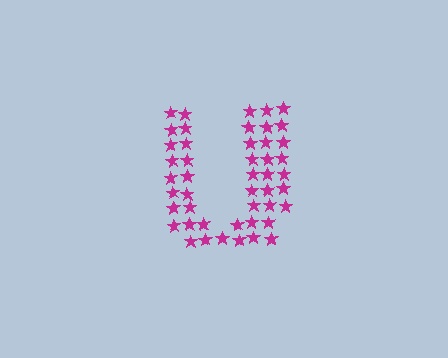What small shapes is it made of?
It is made of small stars.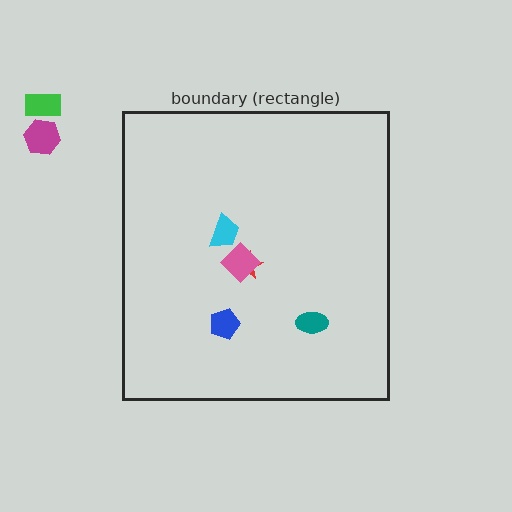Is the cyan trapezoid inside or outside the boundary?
Inside.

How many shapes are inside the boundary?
5 inside, 2 outside.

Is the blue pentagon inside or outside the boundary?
Inside.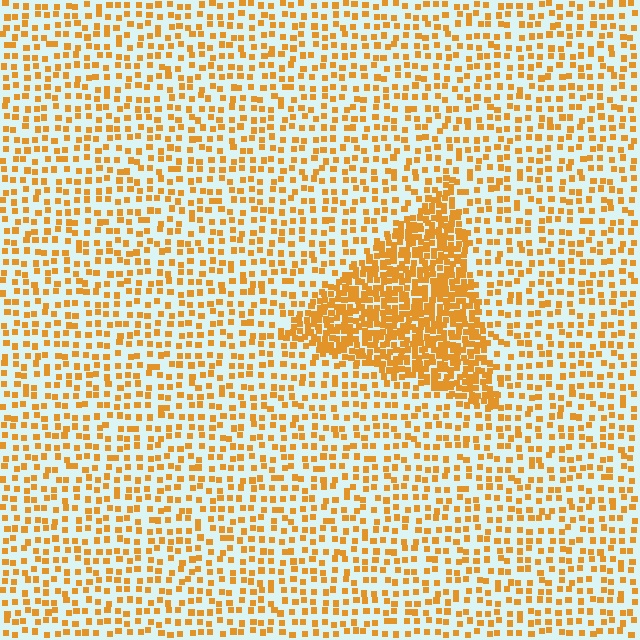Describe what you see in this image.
The image contains small orange elements arranged at two different densities. A triangle-shaped region is visible where the elements are more densely packed than the surrounding area.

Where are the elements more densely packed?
The elements are more densely packed inside the triangle boundary.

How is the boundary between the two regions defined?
The boundary is defined by a change in element density (approximately 2.6x ratio). All elements are the same color, size, and shape.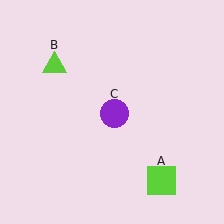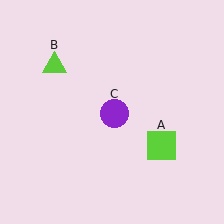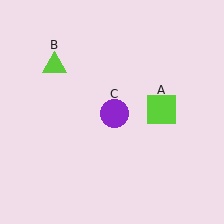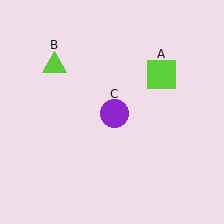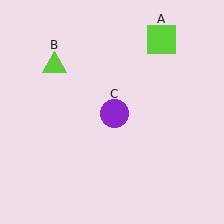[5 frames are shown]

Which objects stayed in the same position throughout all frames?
Lime triangle (object B) and purple circle (object C) remained stationary.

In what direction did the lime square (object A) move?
The lime square (object A) moved up.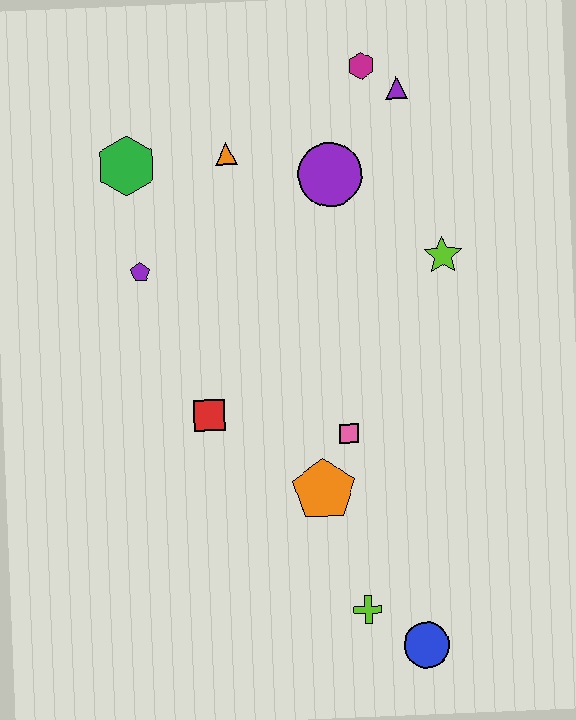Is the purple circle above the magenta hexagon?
No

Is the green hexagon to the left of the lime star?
Yes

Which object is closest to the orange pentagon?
The pink square is closest to the orange pentagon.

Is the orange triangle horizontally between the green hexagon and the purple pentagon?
No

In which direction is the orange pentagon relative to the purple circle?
The orange pentagon is below the purple circle.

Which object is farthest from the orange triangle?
The blue circle is farthest from the orange triangle.